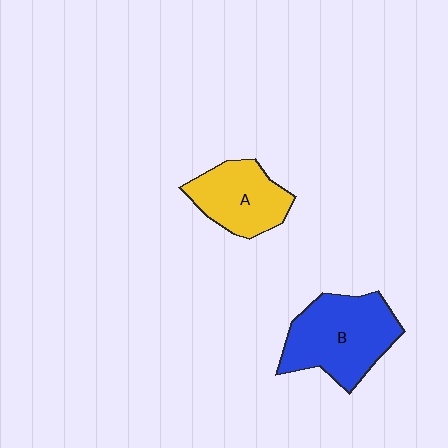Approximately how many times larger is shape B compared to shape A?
Approximately 1.4 times.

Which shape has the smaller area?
Shape A (yellow).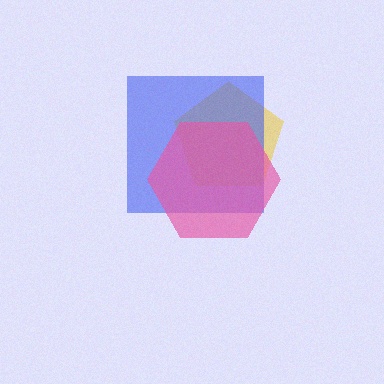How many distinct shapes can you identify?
There are 3 distinct shapes: a yellow pentagon, a blue square, a pink hexagon.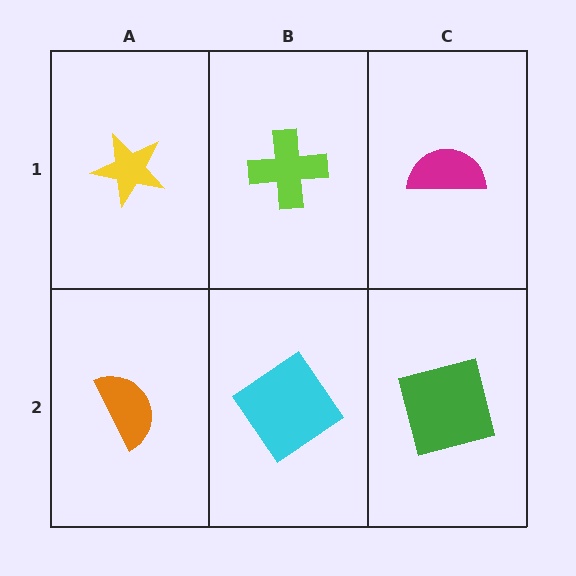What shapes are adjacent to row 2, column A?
A yellow star (row 1, column A), a cyan diamond (row 2, column B).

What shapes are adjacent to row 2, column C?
A magenta semicircle (row 1, column C), a cyan diamond (row 2, column B).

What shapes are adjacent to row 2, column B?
A lime cross (row 1, column B), an orange semicircle (row 2, column A), a green square (row 2, column C).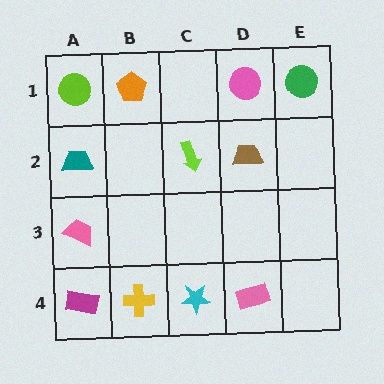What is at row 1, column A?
A lime circle.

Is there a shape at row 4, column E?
No, that cell is empty.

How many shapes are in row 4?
4 shapes.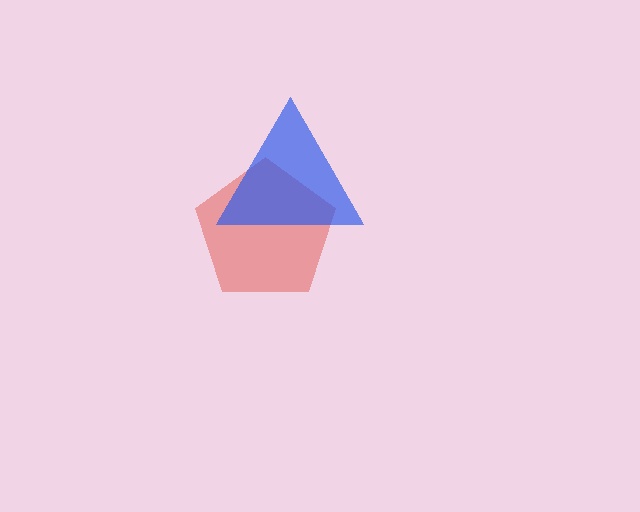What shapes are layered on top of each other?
The layered shapes are: a red pentagon, a blue triangle.